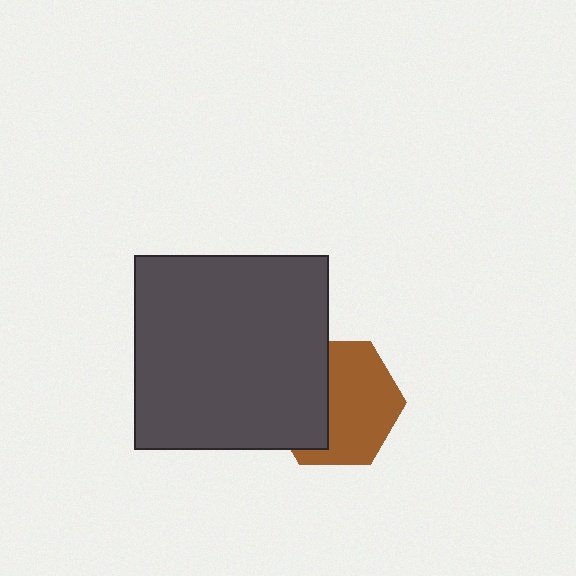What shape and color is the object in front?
The object in front is a dark gray square.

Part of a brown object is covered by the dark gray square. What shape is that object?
It is a hexagon.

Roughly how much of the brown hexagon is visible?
About half of it is visible (roughly 59%).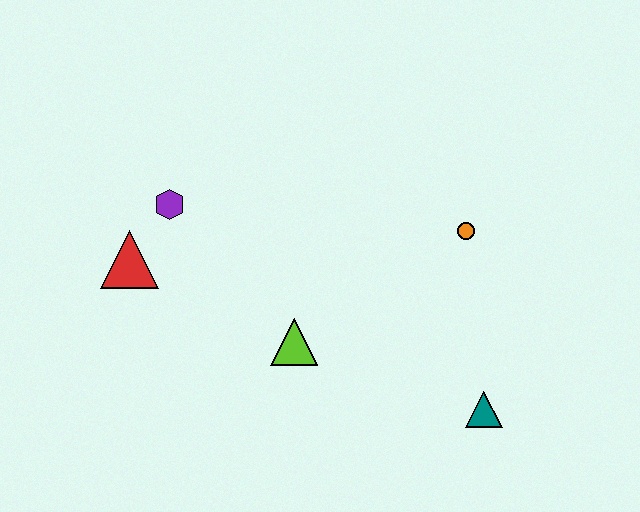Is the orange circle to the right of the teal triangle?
No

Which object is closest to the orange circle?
The teal triangle is closest to the orange circle.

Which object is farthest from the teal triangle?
The red triangle is farthest from the teal triangle.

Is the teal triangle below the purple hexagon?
Yes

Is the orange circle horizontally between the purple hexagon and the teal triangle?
Yes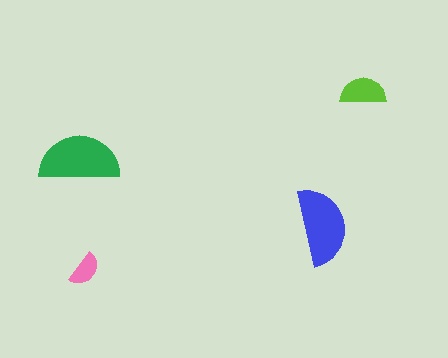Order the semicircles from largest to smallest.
the green one, the blue one, the lime one, the pink one.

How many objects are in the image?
There are 4 objects in the image.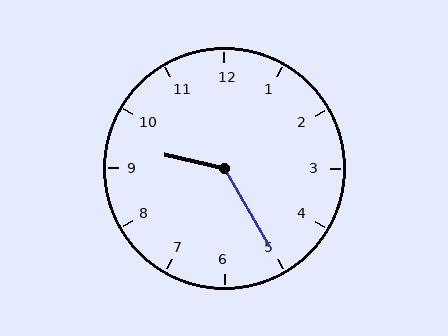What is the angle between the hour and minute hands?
Approximately 132 degrees.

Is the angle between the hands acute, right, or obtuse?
It is obtuse.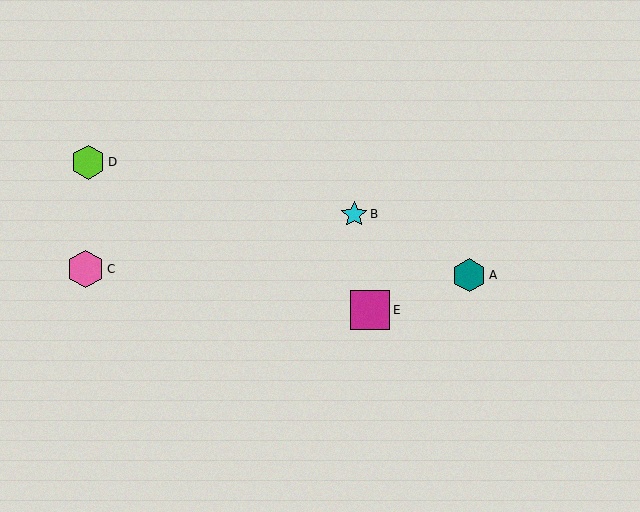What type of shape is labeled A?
Shape A is a teal hexagon.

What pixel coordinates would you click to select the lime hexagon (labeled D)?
Click at (88, 162) to select the lime hexagon D.